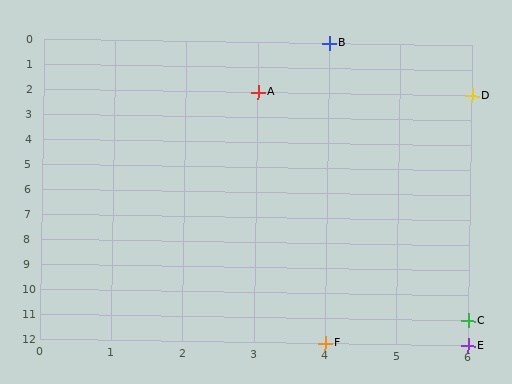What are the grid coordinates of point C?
Point C is at grid coordinates (6, 11).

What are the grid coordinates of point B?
Point B is at grid coordinates (4, 0).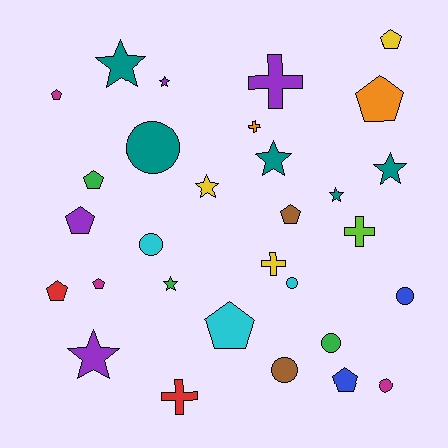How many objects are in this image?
There are 30 objects.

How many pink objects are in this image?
There are no pink objects.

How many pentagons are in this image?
There are 10 pentagons.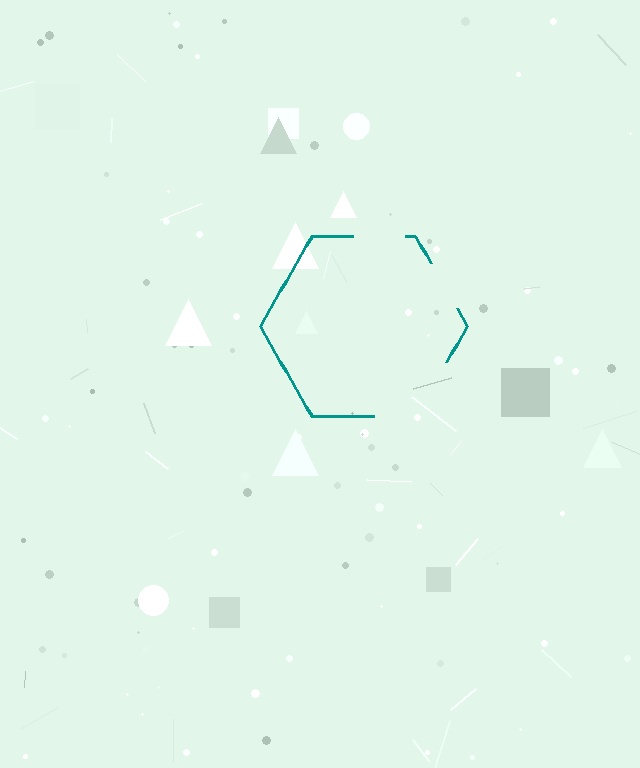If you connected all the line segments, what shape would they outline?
They would outline a hexagon.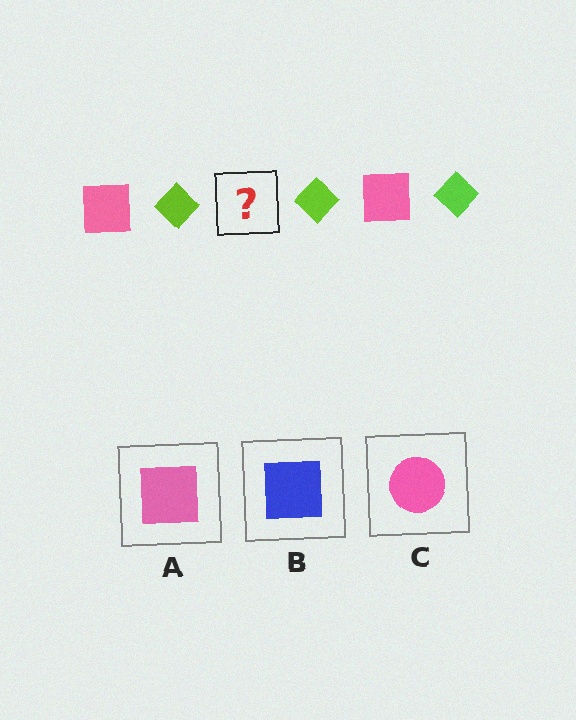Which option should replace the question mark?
Option A.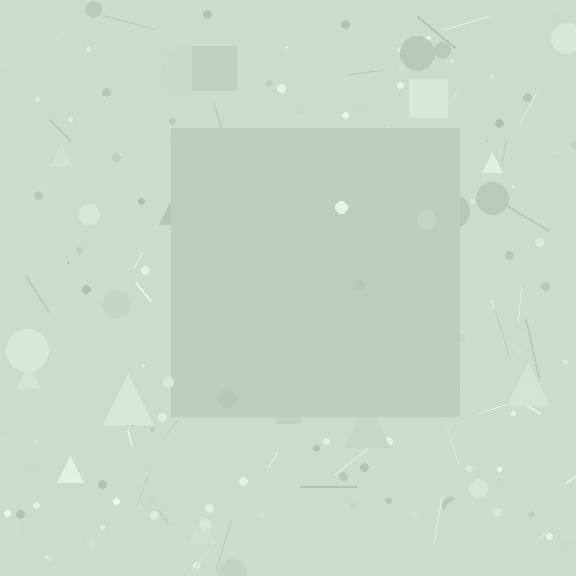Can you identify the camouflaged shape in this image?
The camouflaged shape is a square.